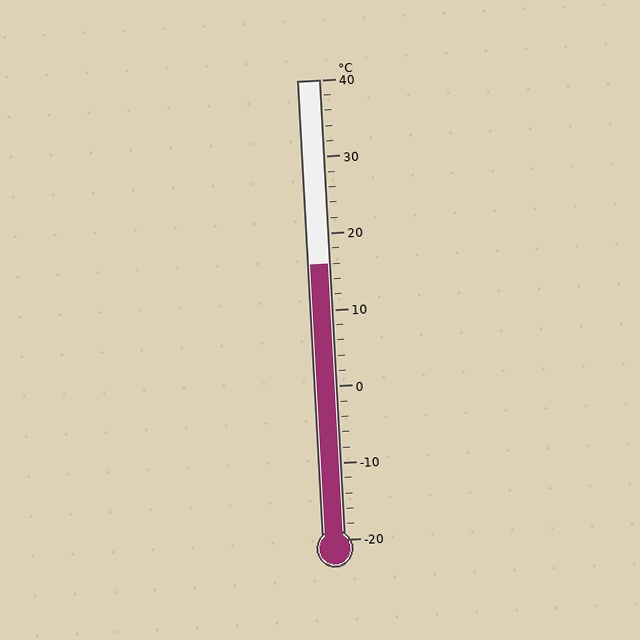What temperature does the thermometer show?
The thermometer shows approximately 16°C.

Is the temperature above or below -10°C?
The temperature is above -10°C.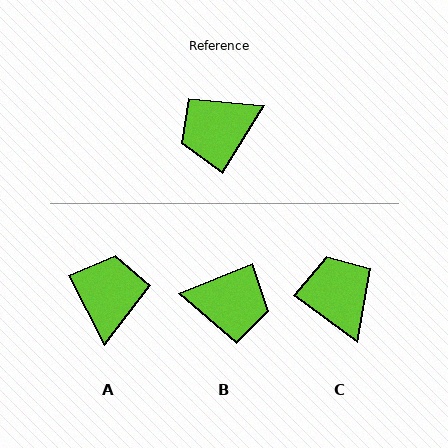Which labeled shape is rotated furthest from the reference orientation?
B, about 144 degrees away.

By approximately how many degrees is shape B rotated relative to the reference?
Approximately 144 degrees counter-clockwise.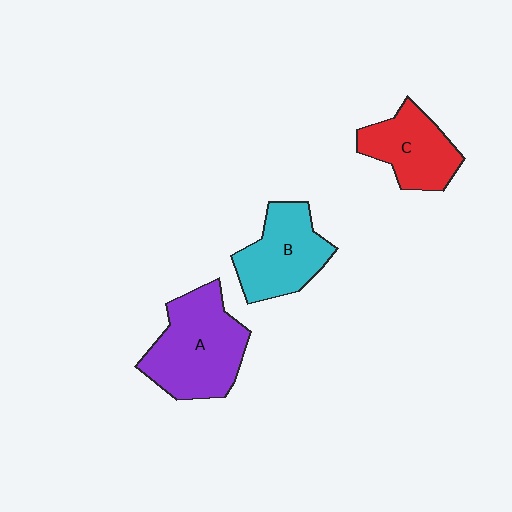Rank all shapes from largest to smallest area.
From largest to smallest: A (purple), B (cyan), C (red).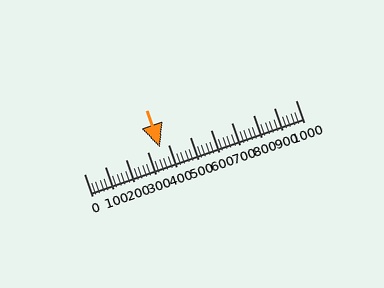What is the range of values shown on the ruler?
The ruler shows values from 0 to 1000.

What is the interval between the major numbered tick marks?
The major tick marks are spaced 100 units apart.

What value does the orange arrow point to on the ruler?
The orange arrow points to approximately 360.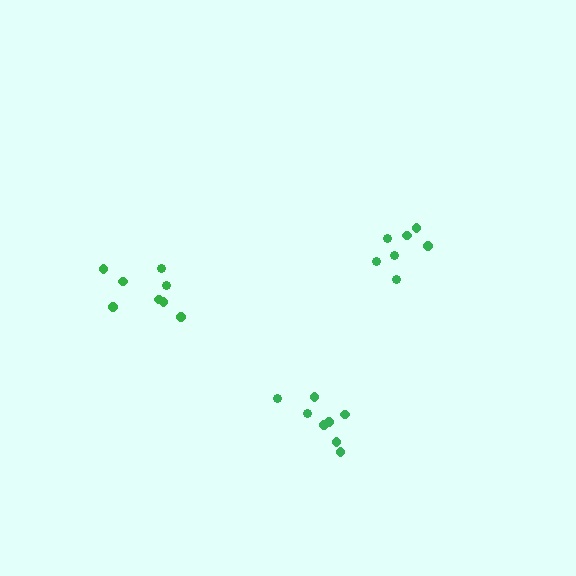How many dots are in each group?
Group 1: 8 dots, Group 2: 7 dots, Group 3: 8 dots (23 total).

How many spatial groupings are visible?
There are 3 spatial groupings.